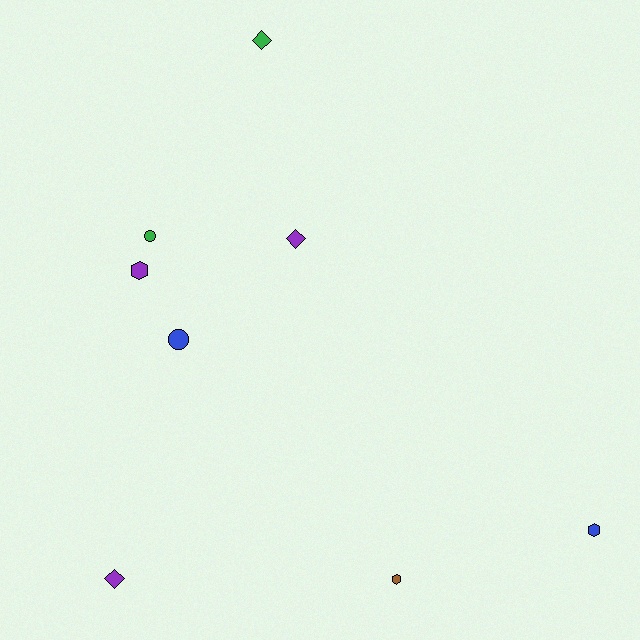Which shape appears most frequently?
Diamond, with 3 objects.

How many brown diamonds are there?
There are no brown diamonds.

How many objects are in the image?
There are 8 objects.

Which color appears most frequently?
Purple, with 3 objects.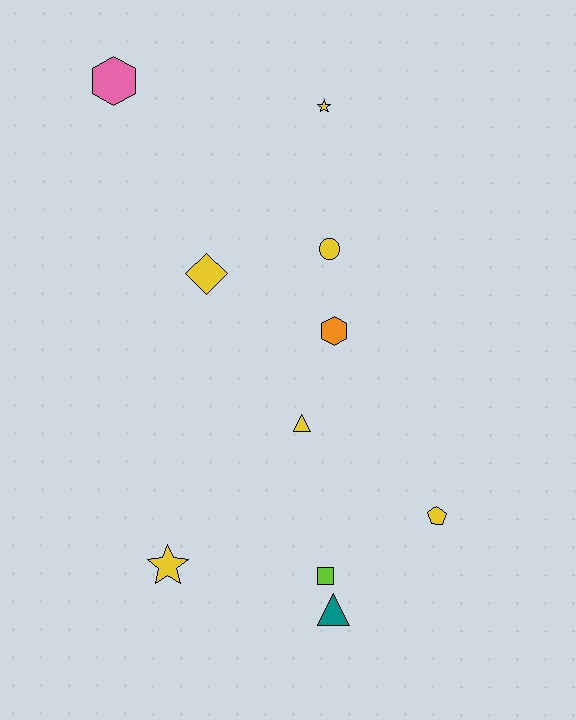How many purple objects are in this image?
There are no purple objects.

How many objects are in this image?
There are 10 objects.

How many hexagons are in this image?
There are 2 hexagons.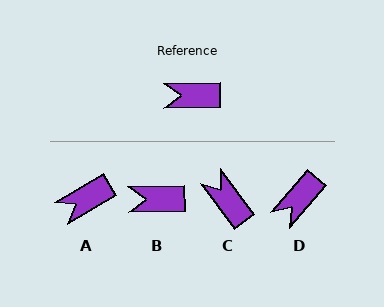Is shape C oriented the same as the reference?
No, it is off by about 55 degrees.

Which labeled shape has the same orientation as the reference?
B.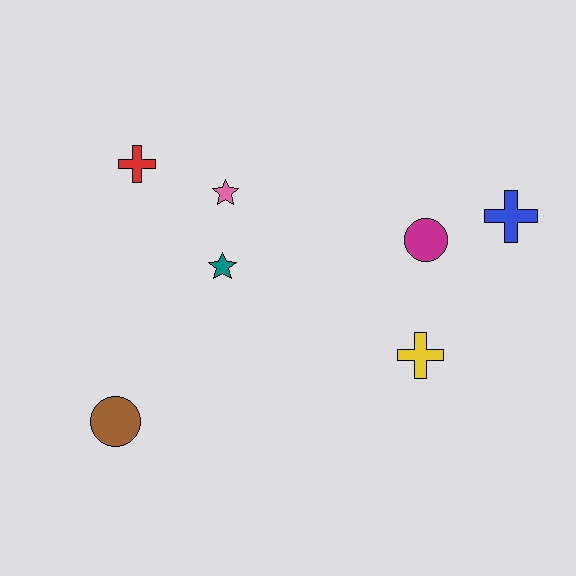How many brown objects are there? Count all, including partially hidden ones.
There is 1 brown object.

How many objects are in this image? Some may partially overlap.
There are 7 objects.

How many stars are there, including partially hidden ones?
There are 2 stars.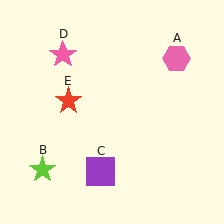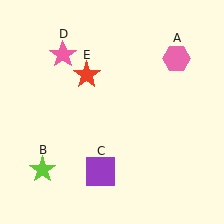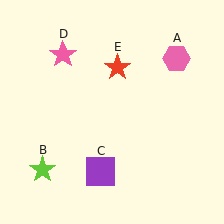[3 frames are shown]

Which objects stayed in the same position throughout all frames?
Pink hexagon (object A) and lime star (object B) and purple square (object C) and pink star (object D) remained stationary.